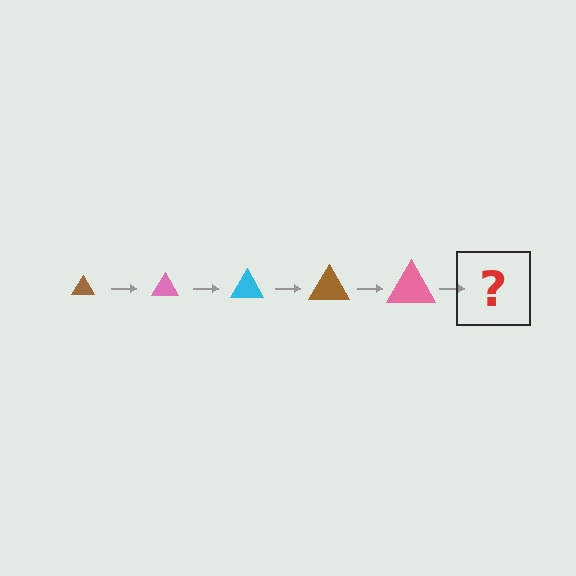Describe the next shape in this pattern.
It should be a cyan triangle, larger than the previous one.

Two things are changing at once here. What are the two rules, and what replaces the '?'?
The two rules are that the triangle grows larger each step and the color cycles through brown, pink, and cyan. The '?' should be a cyan triangle, larger than the previous one.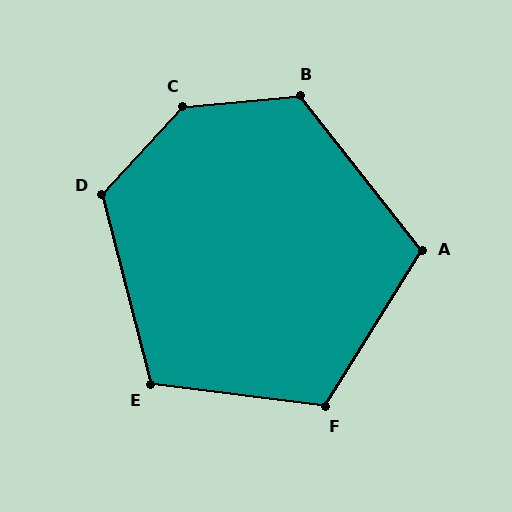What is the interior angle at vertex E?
Approximately 112 degrees (obtuse).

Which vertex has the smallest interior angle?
A, at approximately 110 degrees.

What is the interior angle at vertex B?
Approximately 123 degrees (obtuse).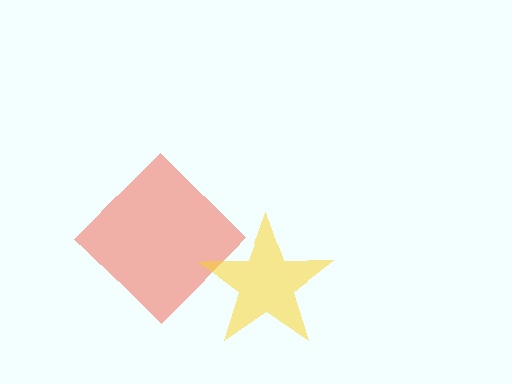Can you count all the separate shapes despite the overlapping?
Yes, there are 2 separate shapes.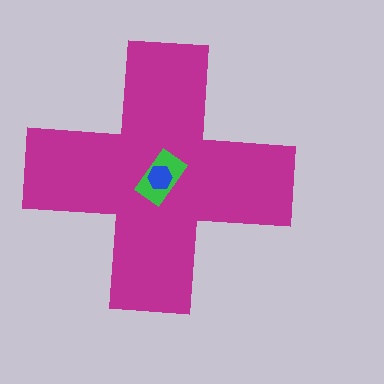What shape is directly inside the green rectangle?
The blue hexagon.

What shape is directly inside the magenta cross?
The green rectangle.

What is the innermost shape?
The blue hexagon.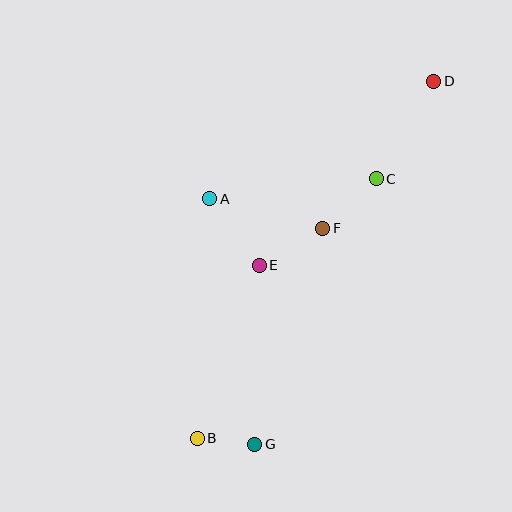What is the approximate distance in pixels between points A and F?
The distance between A and F is approximately 117 pixels.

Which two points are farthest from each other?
Points B and D are farthest from each other.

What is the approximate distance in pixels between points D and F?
The distance between D and F is approximately 184 pixels.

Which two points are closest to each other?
Points B and G are closest to each other.